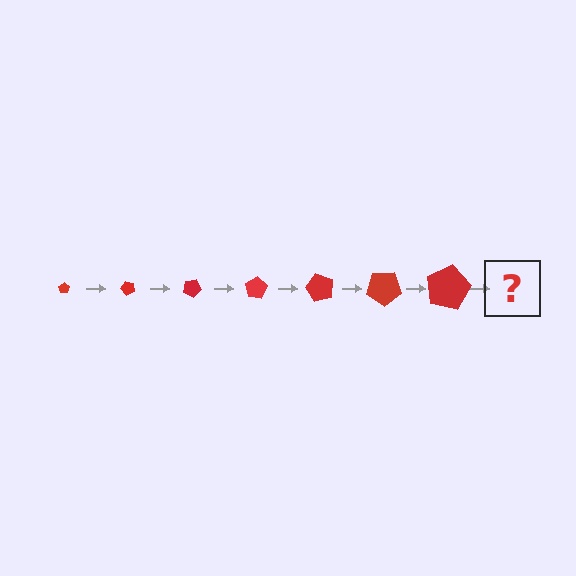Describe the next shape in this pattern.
It should be a pentagon, larger than the previous one and rotated 350 degrees from the start.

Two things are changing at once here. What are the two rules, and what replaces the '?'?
The two rules are that the pentagon grows larger each step and it rotates 50 degrees each step. The '?' should be a pentagon, larger than the previous one and rotated 350 degrees from the start.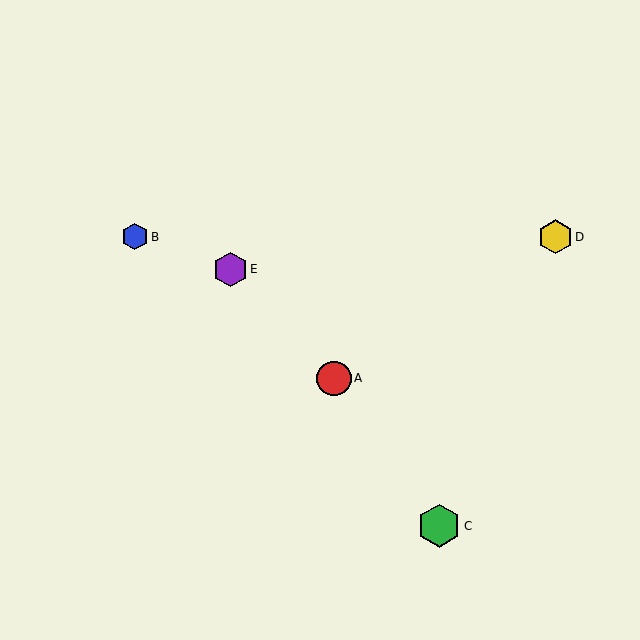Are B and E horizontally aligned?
No, B is at y≈237 and E is at y≈269.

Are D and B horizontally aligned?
Yes, both are at y≈237.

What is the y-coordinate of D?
Object D is at y≈237.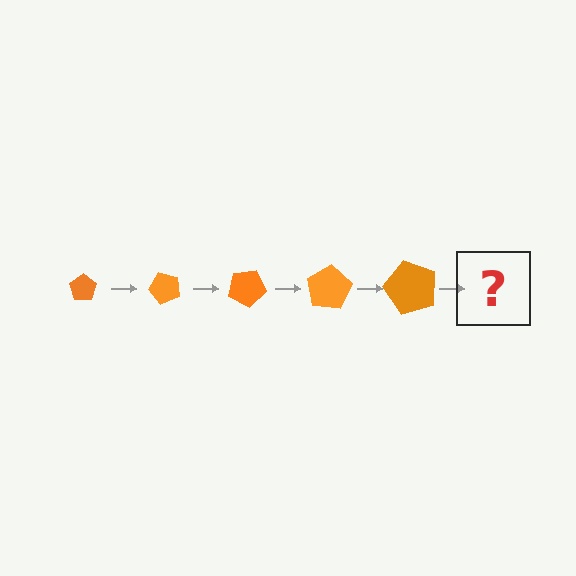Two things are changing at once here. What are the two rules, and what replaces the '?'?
The two rules are that the pentagon grows larger each step and it rotates 50 degrees each step. The '?' should be a pentagon, larger than the previous one and rotated 250 degrees from the start.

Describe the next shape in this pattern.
It should be a pentagon, larger than the previous one and rotated 250 degrees from the start.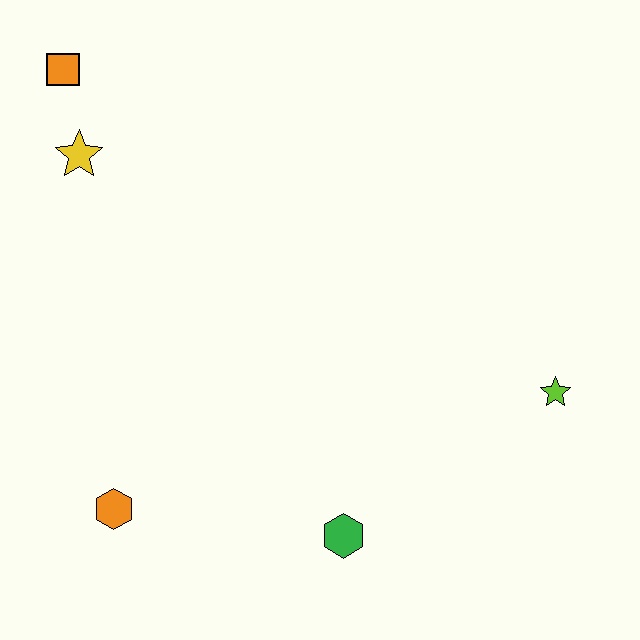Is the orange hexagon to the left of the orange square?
No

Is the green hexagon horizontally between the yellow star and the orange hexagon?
No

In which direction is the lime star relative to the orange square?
The lime star is to the right of the orange square.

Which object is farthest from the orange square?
The lime star is farthest from the orange square.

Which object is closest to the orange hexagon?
The green hexagon is closest to the orange hexagon.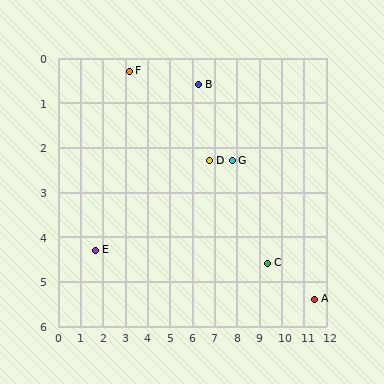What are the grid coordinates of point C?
Point C is at approximately (9.4, 4.6).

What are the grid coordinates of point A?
Point A is at approximately (11.5, 5.4).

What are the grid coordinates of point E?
Point E is at approximately (1.7, 4.3).